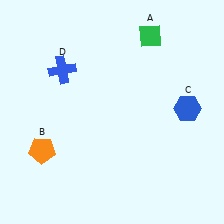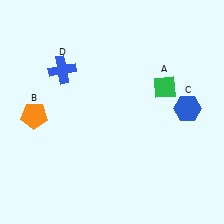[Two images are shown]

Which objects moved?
The objects that moved are: the green diamond (A), the orange pentagon (B).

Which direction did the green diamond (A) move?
The green diamond (A) moved down.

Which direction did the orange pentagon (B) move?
The orange pentagon (B) moved up.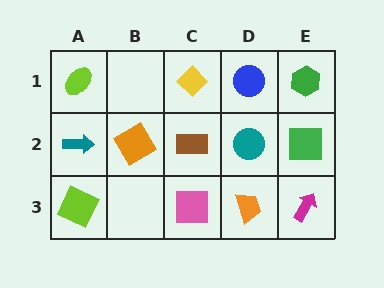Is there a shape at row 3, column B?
No, that cell is empty.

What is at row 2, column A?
A teal arrow.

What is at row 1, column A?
A lime ellipse.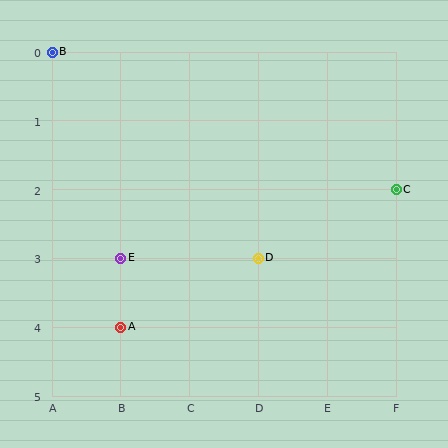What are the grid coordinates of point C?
Point C is at grid coordinates (F, 2).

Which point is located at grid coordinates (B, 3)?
Point E is at (B, 3).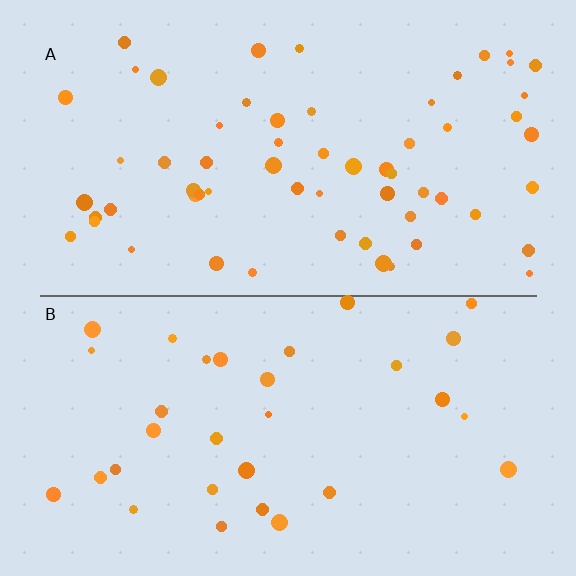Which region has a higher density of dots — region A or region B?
A (the top).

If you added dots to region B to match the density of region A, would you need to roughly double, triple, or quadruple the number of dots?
Approximately double.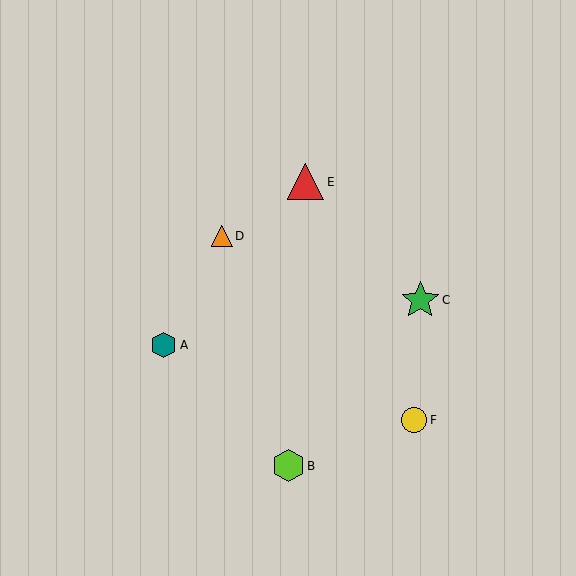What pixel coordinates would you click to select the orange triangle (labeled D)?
Click at (222, 236) to select the orange triangle D.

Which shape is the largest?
The green star (labeled C) is the largest.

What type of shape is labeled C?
Shape C is a green star.